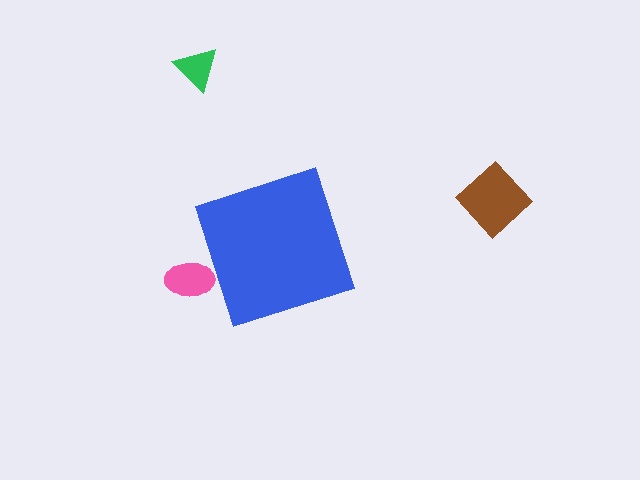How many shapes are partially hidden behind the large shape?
1 shape is partially hidden.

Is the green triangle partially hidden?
No, the green triangle is fully visible.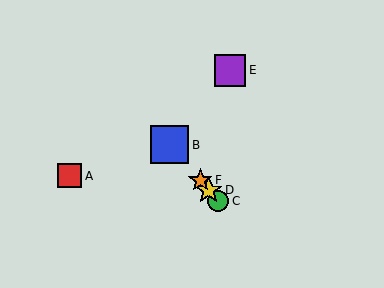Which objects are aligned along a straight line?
Objects B, C, D, F are aligned along a straight line.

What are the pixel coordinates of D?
Object D is at (209, 190).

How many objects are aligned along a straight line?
4 objects (B, C, D, F) are aligned along a straight line.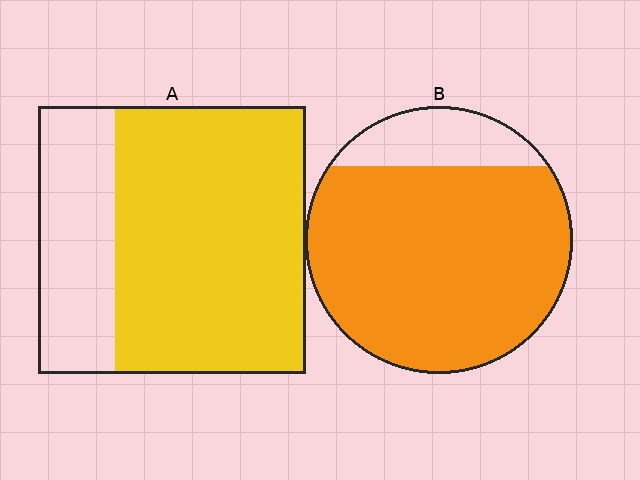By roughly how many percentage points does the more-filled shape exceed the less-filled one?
By roughly 10 percentage points (B over A).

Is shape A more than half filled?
Yes.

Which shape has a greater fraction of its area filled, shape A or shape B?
Shape B.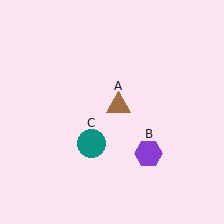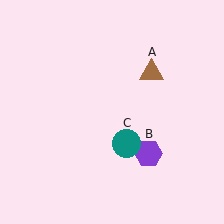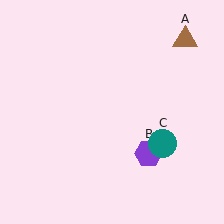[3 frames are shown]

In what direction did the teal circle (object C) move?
The teal circle (object C) moved right.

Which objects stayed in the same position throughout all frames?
Purple hexagon (object B) remained stationary.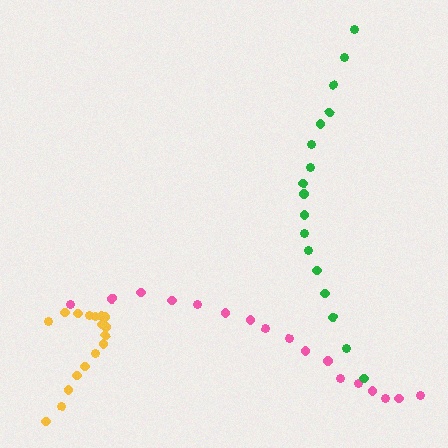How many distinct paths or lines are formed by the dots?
There are 3 distinct paths.